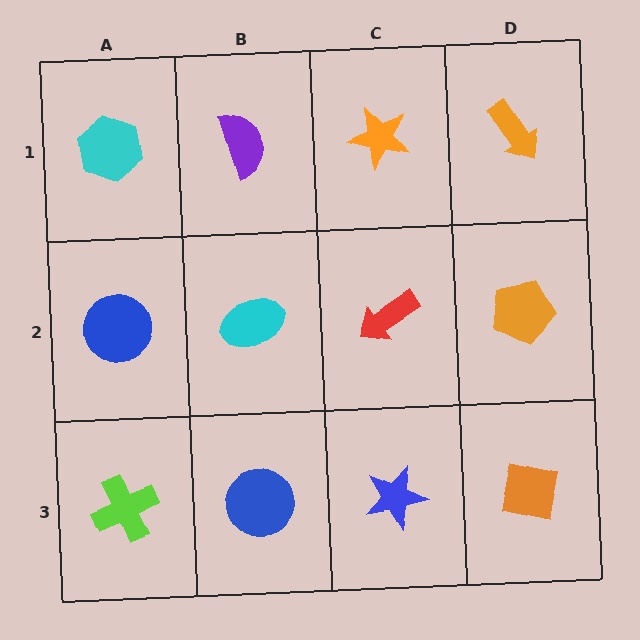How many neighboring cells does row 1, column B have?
3.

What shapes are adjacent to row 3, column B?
A cyan ellipse (row 2, column B), a lime cross (row 3, column A), a blue star (row 3, column C).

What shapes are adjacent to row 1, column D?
An orange pentagon (row 2, column D), an orange star (row 1, column C).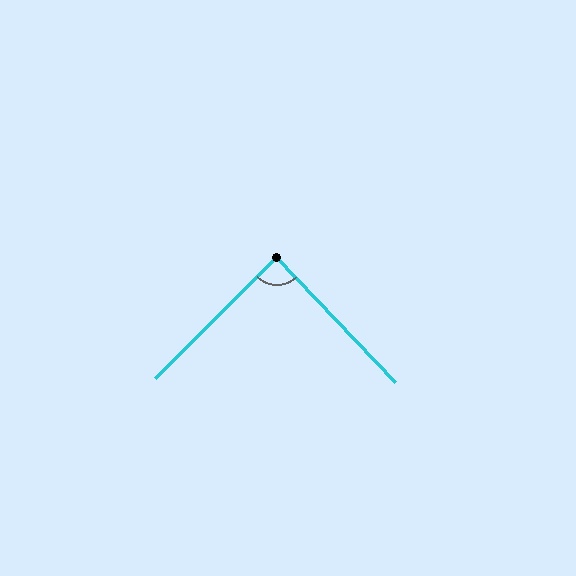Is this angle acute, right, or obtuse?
It is approximately a right angle.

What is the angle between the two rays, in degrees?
Approximately 88 degrees.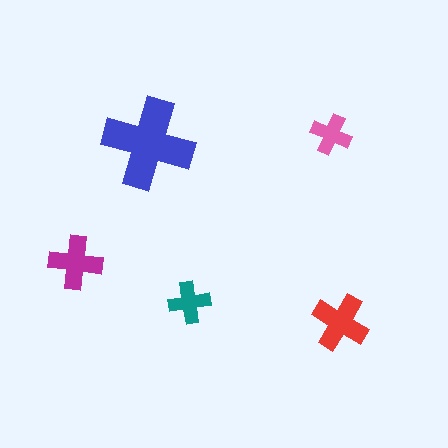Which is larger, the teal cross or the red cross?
The red one.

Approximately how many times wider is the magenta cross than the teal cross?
About 1.5 times wider.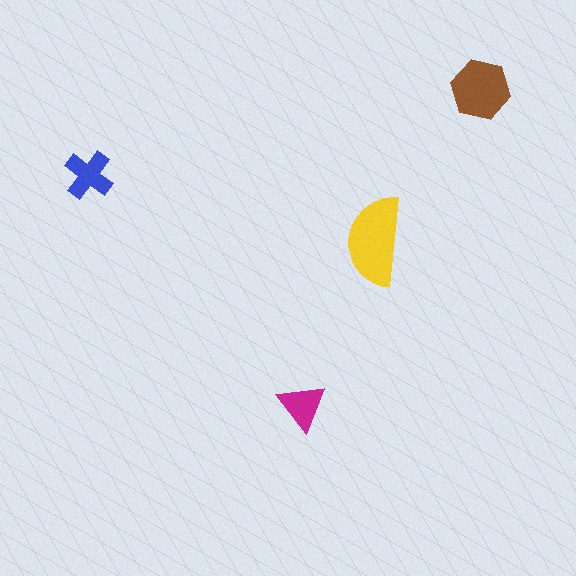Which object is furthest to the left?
The blue cross is leftmost.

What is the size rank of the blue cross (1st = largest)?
3rd.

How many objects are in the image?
There are 4 objects in the image.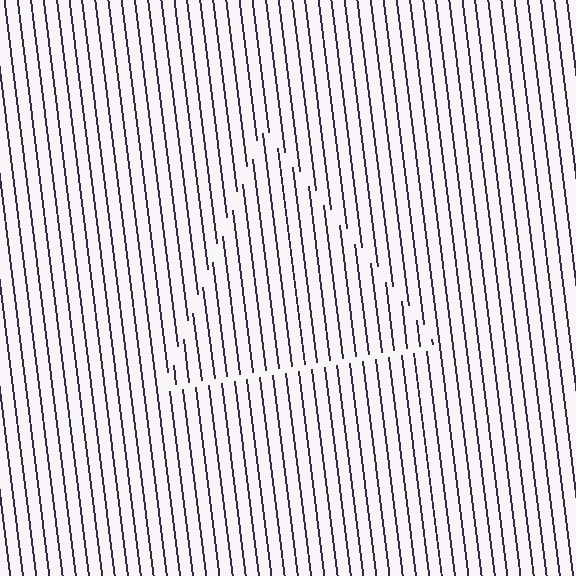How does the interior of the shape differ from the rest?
The interior of the shape contains the same grating, shifted by half a period — the contour is defined by the phase discontinuity where line-ends from the inner and outer gratings abut.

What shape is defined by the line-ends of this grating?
An illusory triangle. The interior of the shape contains the same grating, shifted by half a period — the contour is defined by the phase discontinuity where line-ends from the inner and outer gratings abut.